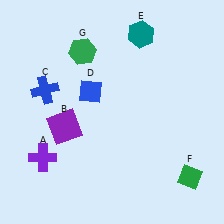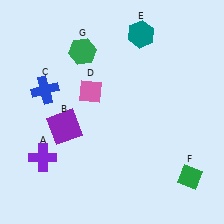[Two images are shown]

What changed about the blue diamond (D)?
In Image 1, D is blue. In Image 2, it changed to pink.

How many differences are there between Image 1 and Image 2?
There is 1 difference between the two images.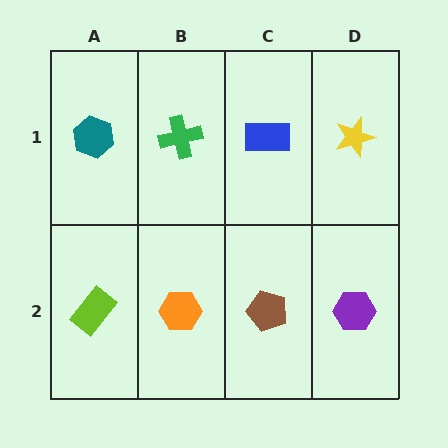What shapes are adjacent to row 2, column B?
A green cross (row 1, column B), a lime rectangle (row 2, column A), a brown pentagon (row 2, column C).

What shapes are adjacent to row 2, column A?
A teal hexagon (row 1, column A), an orange hexagon (row 2, column B).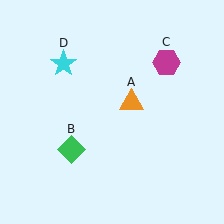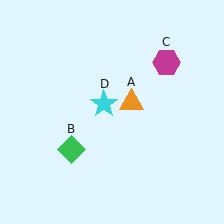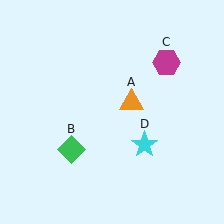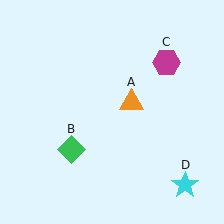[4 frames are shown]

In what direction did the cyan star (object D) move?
The cyan star (object D) moved down and to the right.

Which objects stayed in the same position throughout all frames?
Orange triangle (object A) and green diamond (object B) and magenta hexagon (object C) remained stationary.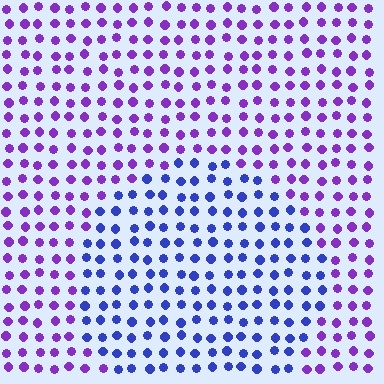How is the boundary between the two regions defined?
The boundary is defined purely by a slight shift in hue (about 43 degrees). Spacing, size, and orientation are identical on both sides.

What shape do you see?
I see a circle.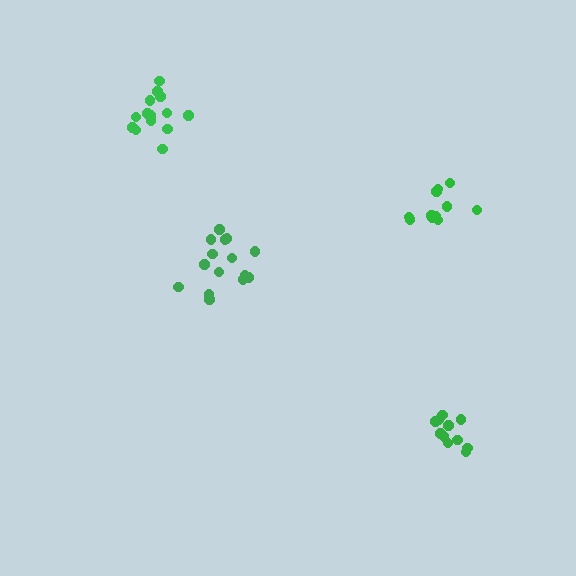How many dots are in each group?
Group 1: 14 dots, Group 2: 11 dots, Group 3: 11 dots, Group 4: 15 dots (51 total).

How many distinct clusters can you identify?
There are 4 distinct clusters.